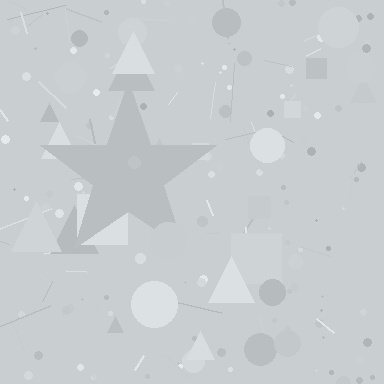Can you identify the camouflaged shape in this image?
The camouflaged shape is a star.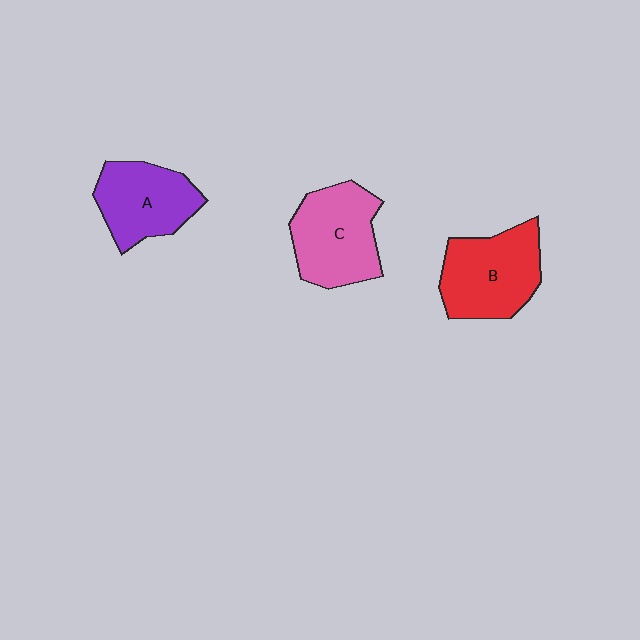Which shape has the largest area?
Shape B (red).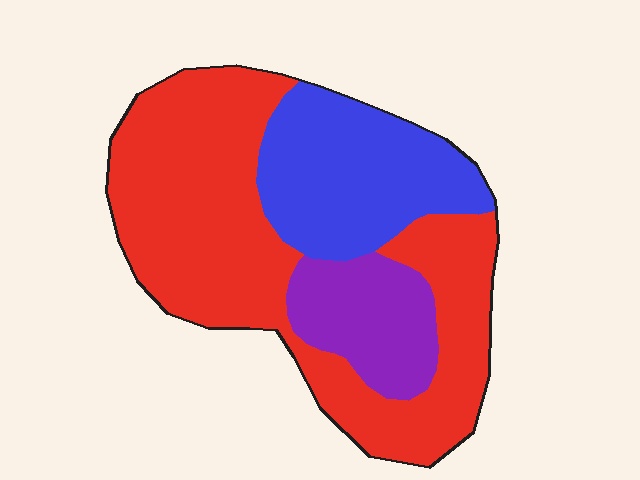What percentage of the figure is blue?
Blue takes up about one quarter (1/4) of the figure.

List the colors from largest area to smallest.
From largest to smallest: red, blue, purple.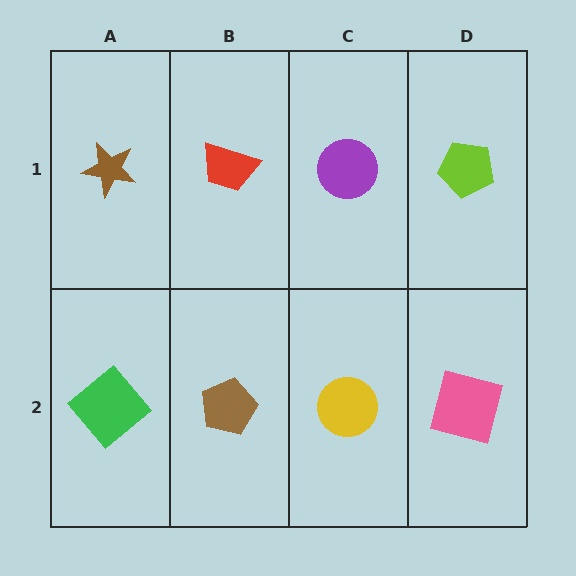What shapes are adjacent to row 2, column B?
A red trapezoid (row 1, column B), a green diamond (row 2, column A), a yellow circle (row 2, column C).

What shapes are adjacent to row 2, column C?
A purple circle (row 1, column C), a brown pentagon (row 2, column B), a pink square (row 2, column D).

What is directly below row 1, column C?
A yellow circle.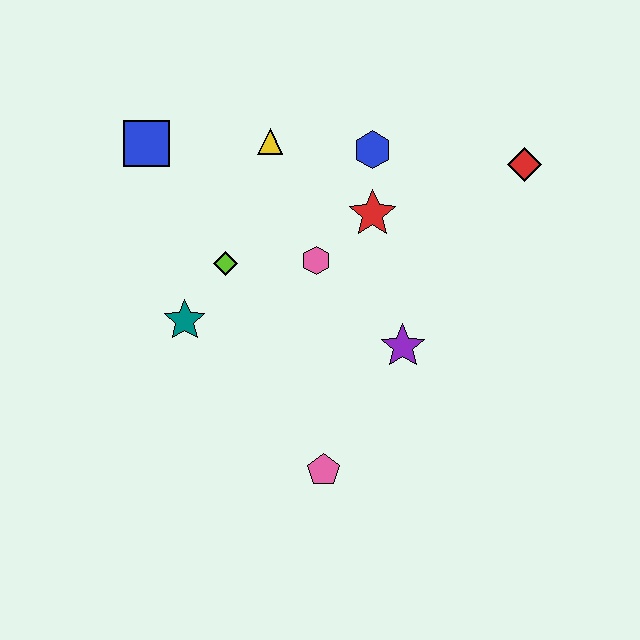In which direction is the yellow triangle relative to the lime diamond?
The yellow triangle is above the lime diamond.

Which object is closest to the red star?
The blue hexagon is closest to the red star.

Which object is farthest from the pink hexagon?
The red diamond is farthest from the pink hexagon.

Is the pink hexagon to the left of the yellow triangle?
No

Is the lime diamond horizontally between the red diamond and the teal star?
Yes